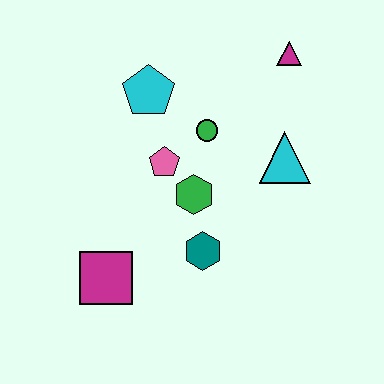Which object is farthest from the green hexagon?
The magenta triangle is farthest from the green hexagon.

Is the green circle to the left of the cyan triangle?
Yes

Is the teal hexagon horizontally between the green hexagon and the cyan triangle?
Yes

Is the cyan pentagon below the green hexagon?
No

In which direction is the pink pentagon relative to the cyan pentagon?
The pink pentagon is below the cyan pentagon.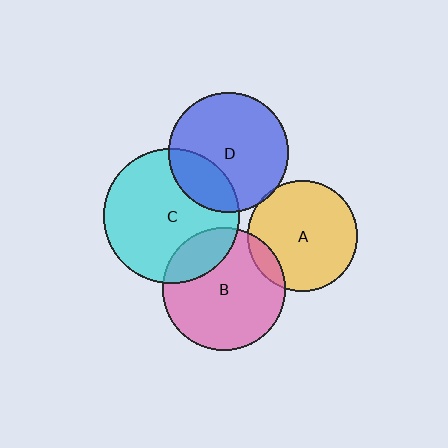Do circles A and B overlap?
Yes.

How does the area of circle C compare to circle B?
Approximately 1.2 times.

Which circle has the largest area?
Circle C (cyan).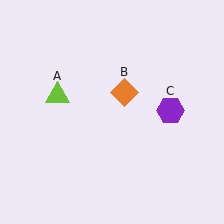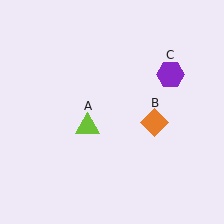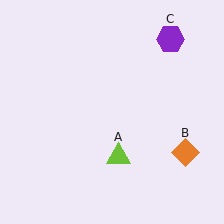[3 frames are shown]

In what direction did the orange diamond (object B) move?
The orange diamond (object B) moved down and to the right.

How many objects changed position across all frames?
3 objects changed position: lime triangle (object A), orange diamond (object B), purple hexagon (object C).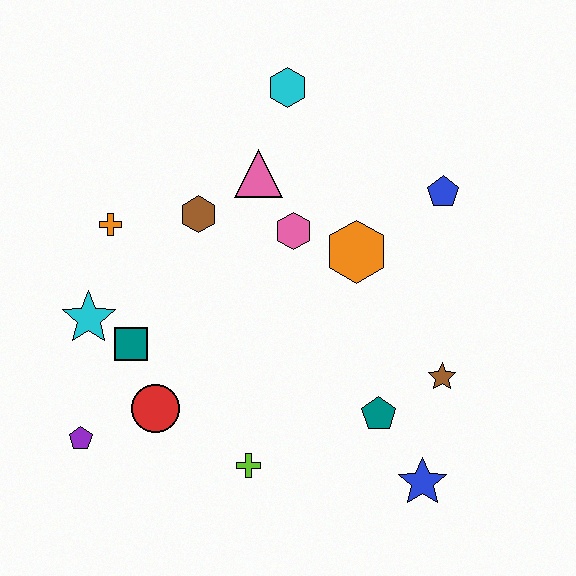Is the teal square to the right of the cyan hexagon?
No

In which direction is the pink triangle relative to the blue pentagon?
The pink triangle is to the left of the blue pentagon.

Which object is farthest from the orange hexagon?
The purple pentagon is farthest from the orange hexagon.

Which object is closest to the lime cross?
The red circle is closest to the lime cross.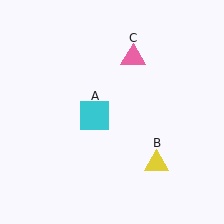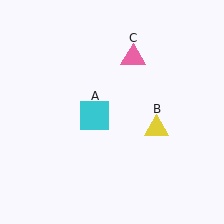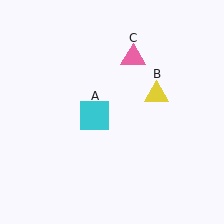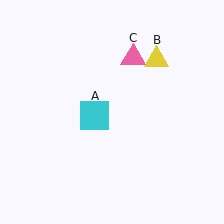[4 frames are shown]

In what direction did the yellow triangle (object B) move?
The yellow triangle (object B) moved up.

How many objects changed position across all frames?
1 object changed position: yellow triangle (object B).